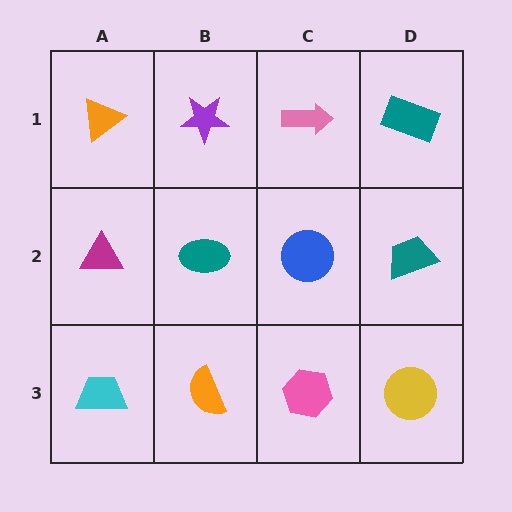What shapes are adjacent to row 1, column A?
A magenta triangle (row 2, column A), a purple star (row 1, column B).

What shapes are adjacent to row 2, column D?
A teal rectangle (row 1, column D), a yellow circle (row 3, column D), a blue circle (row 2, column C).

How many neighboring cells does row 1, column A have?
2.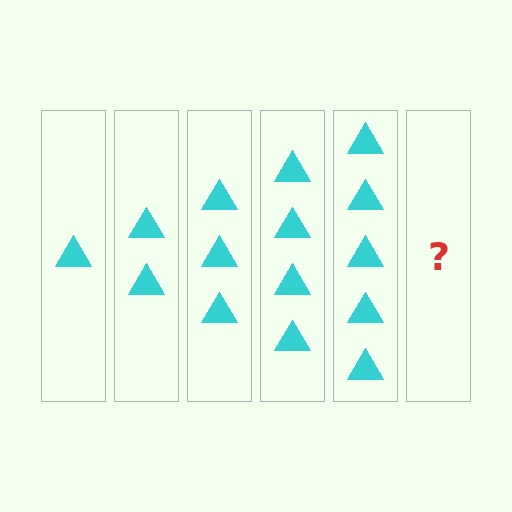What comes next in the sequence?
The next element should be 6 triangles.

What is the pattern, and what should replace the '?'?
The pattern is that each step adds one more triangle. The '?' should be 6 triangles.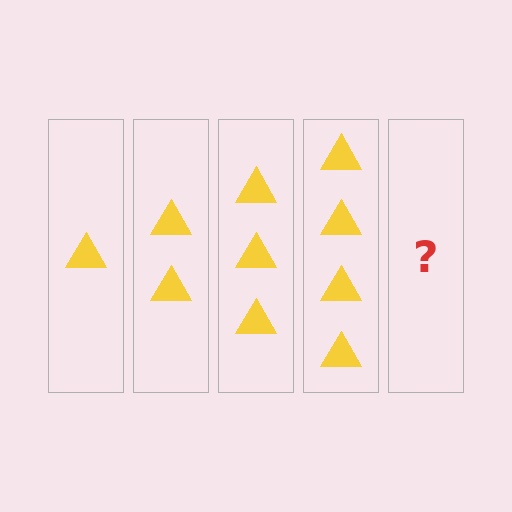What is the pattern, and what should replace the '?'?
The pattern is that each step adds one more triangle. The '?' should be 5 triangles.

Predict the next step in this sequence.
The next step is 5 triangles.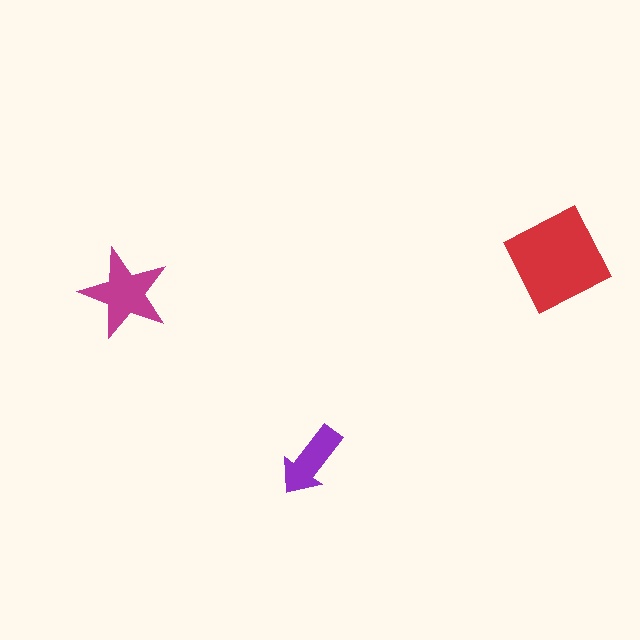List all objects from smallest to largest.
The purple arrow, the magenta star, the red diamond.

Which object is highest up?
The red diamond is topmost.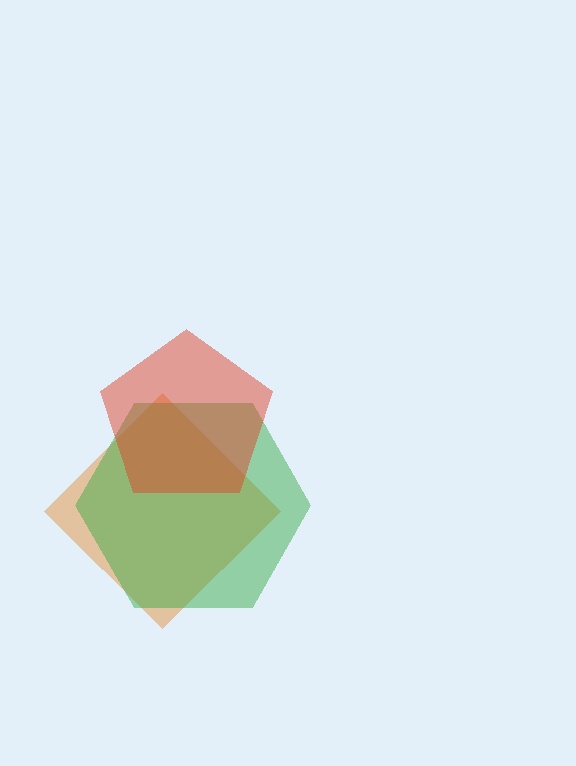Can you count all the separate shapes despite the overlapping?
Yes, there are 3 separate shapes.